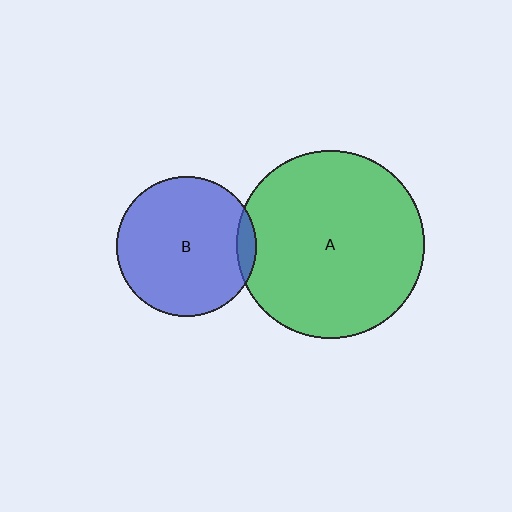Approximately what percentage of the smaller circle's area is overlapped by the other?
Approximately 5%.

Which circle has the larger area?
Circle A (green).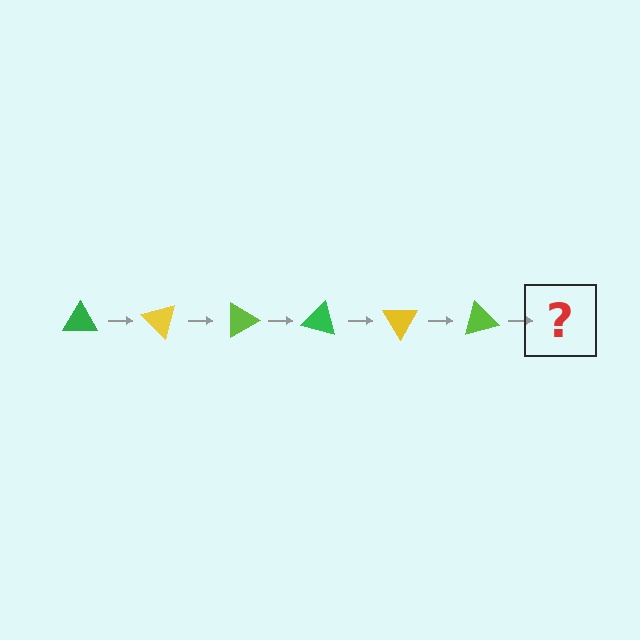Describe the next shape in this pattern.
It should be a green triangle, rotated 270 degrees from the start.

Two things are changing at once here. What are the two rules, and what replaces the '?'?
The two rules are that it rotates 45 degrees each step and the color cycles through green, yellow, and lime. The '?' should be a green triangle, rotated 270 degrees from the start.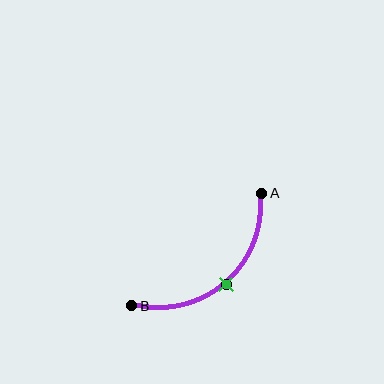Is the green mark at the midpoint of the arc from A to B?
Yes. The green mark lies on the arc at equal arc-length from both A and B — it is the arc midpoint.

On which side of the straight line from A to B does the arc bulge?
The arc bulges below and to the right of the straight line connecting A and B.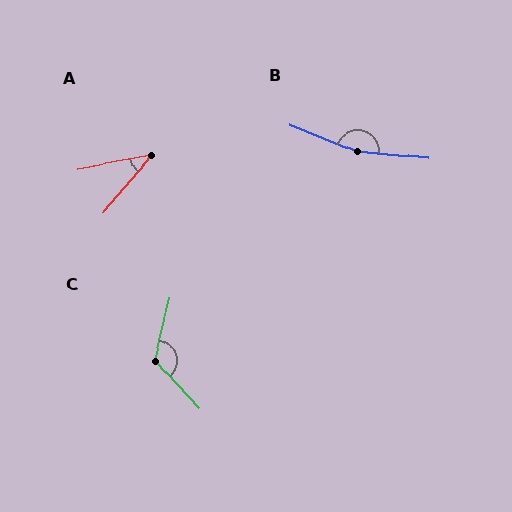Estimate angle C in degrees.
Approximately 123 degrees.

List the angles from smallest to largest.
A (39°), C (123°), B (164°).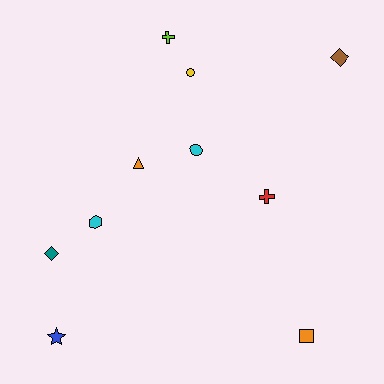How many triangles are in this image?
There is 1 triangle.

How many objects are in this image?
There are 10 objects.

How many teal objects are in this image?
There is 1 teal object.